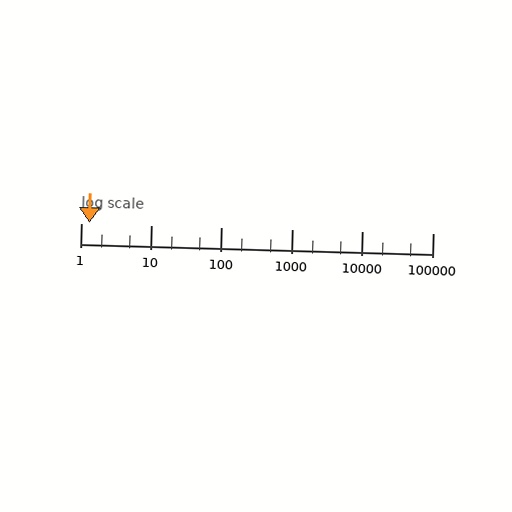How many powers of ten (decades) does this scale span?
The scale spans 5 decades, from 1 to 100000.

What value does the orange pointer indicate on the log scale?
The pointer indicates approximately 1.3.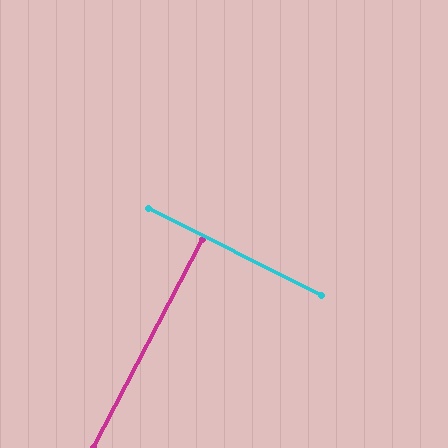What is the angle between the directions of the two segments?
Approximately 89 degrees.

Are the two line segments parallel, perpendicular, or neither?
Perpendicular — they meet at approximately 89°.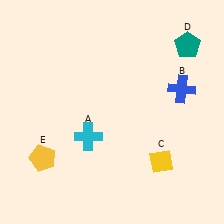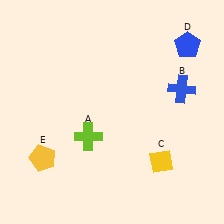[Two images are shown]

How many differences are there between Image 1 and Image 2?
There are 2 differences between the two images.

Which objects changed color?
A changed from cyan to lime. D changed from teal to blue.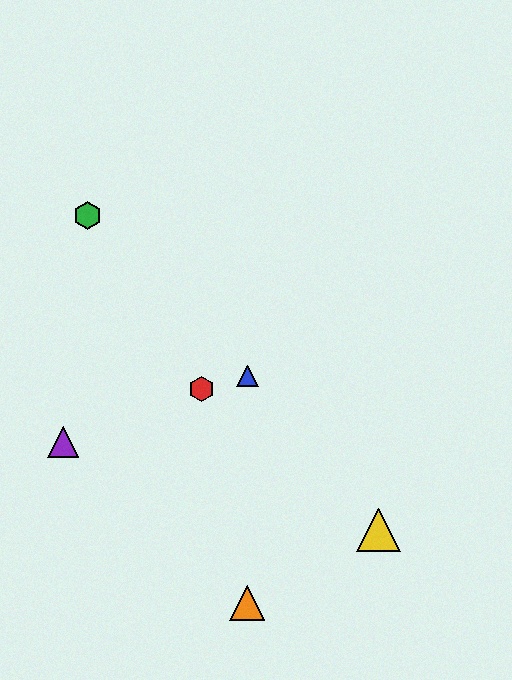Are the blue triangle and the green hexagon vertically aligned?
No, the blue triangle is at x≈247 and the green hexagon is at x≈88.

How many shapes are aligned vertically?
2 shapes (the blue triangle, the orange triangle) are aligned vertically.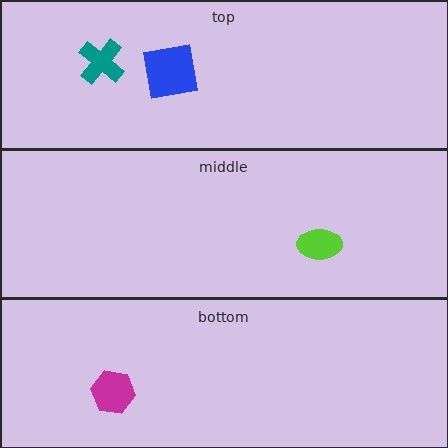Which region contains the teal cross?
The top region.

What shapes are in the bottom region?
The magenta hexagon.